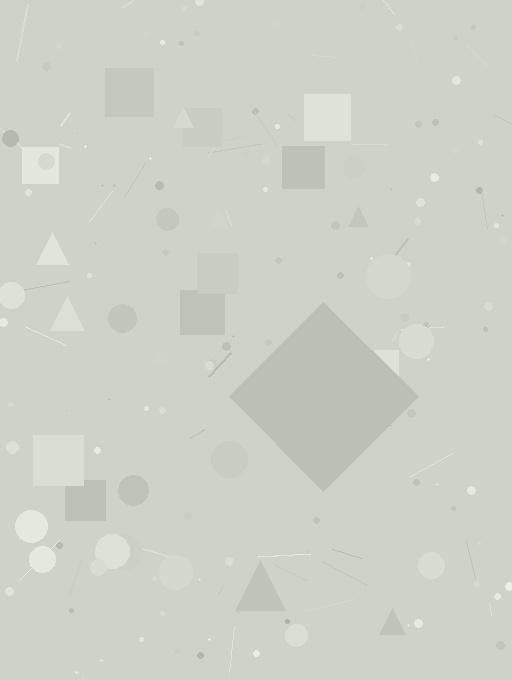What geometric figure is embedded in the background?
A diamond is embedded in the background.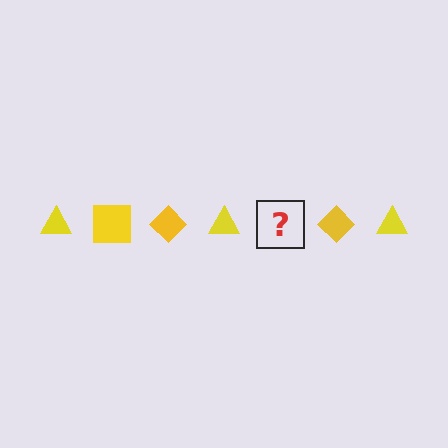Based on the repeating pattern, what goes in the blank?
The blank should be a yellow square.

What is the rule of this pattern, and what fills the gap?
The rule is that the pattern cycles through triangle, square, diamond shapes in yellow. The gap should be filled with a yellow square.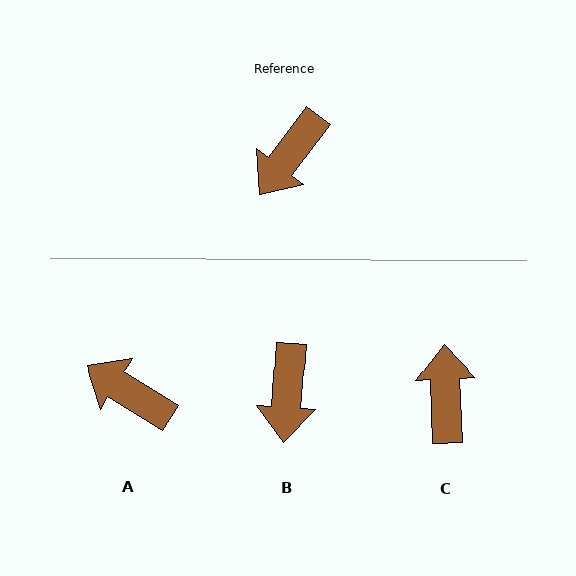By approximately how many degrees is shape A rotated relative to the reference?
Approximately 85 degrees clockwise.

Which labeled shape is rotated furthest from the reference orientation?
C, about 141 degrees away.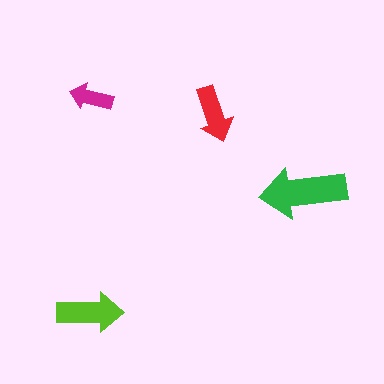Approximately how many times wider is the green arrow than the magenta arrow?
About 2 times wider.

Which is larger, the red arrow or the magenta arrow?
The red one.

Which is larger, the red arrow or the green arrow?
The green one.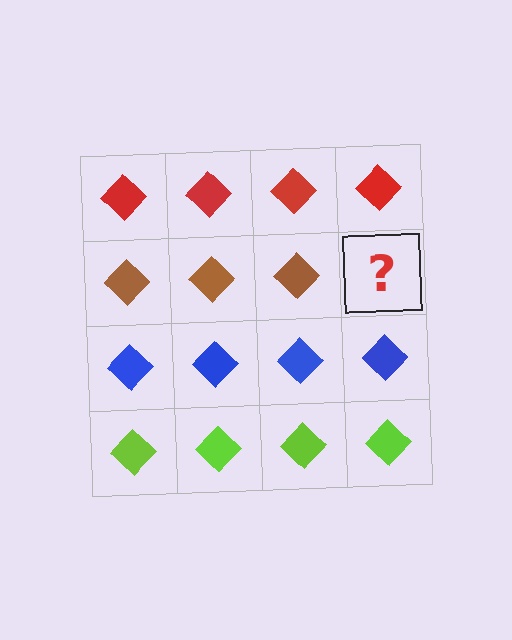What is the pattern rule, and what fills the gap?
The rule is that each row has a consistent color. The gap should be filled with a brown diamond.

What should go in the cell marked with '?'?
The missing cell should contain a brown diamond.